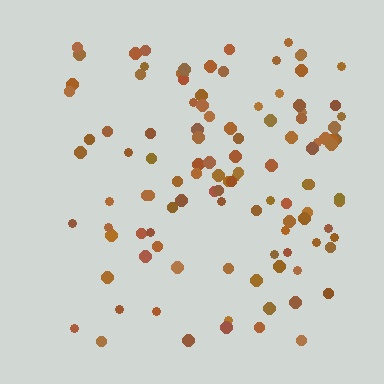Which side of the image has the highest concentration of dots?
The right.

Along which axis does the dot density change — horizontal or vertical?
Horizontal.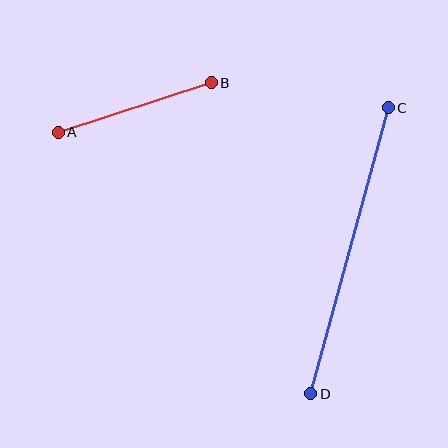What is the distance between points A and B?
The distance is approximately 161 pixels.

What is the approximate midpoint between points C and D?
The midpoint is at approximately (349, 251) pixels.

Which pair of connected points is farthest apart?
Points C and D are farthest apart.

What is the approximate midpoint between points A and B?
The midpoint is at approximately (135, 107) pixels.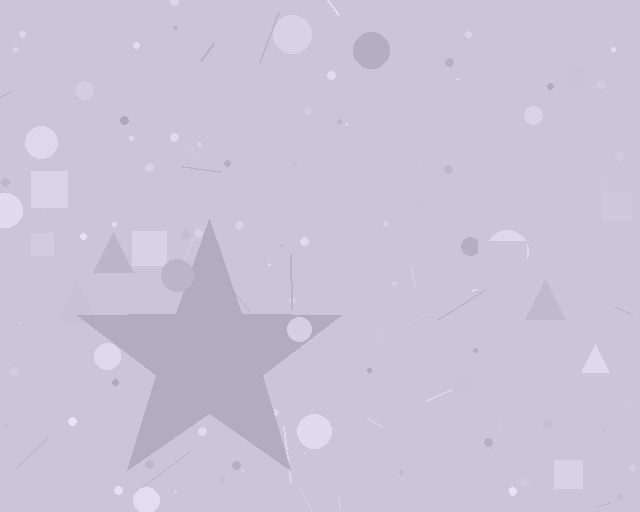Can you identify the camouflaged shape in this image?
The camouflaged shape is a star.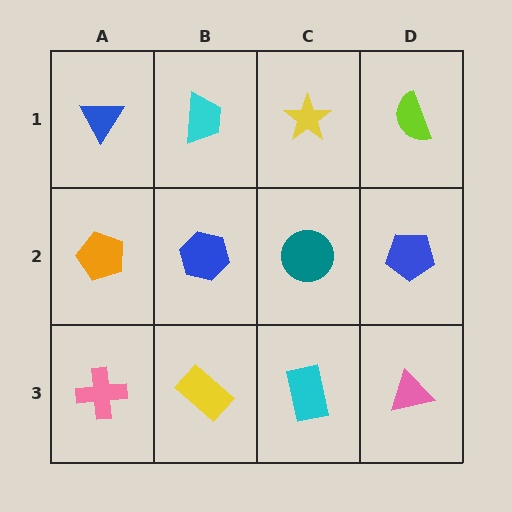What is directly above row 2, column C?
A yellow star.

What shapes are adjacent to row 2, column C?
A yellow star (row 1, column C), a cyan rectangle (row 3, column C), a blue hexagon (row 2, column B), a blue pentagon (row 2, column D).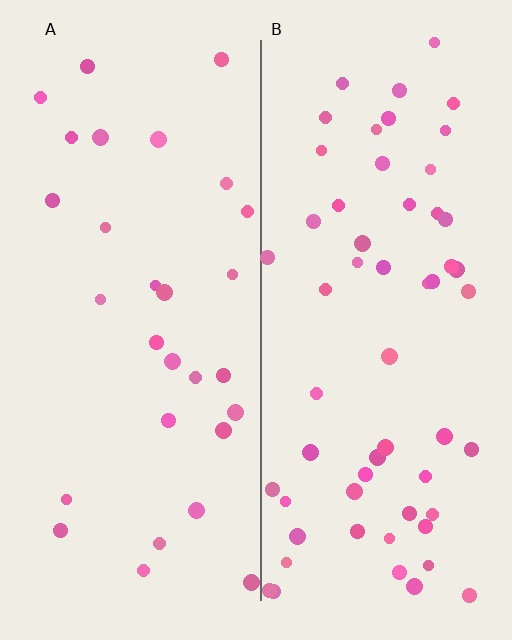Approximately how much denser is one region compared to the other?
Approximately 2.0× — region B over region A.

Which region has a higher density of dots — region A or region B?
B (the right).